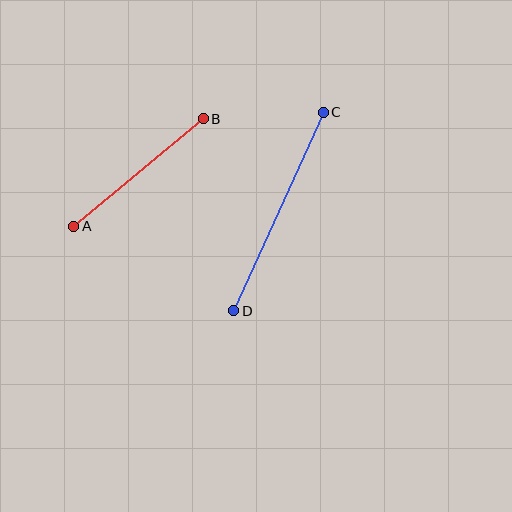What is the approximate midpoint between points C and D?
The midpoint is at approximately (279, 211) pixels.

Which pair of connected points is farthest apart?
Points C and D are farthest apart.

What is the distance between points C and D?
The distance is approximately 218 pixels.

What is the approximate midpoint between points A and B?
The midpoint is at approximately (139, 173) pixels.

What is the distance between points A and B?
The distance is approximately 168 pixels.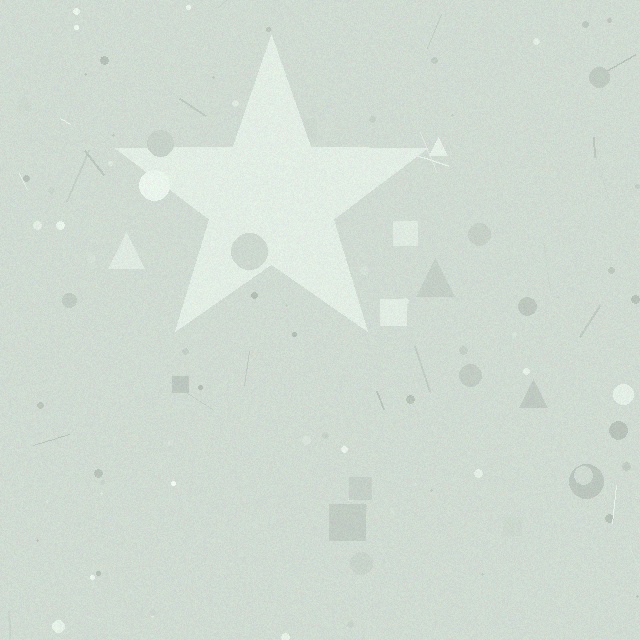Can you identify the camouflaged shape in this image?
The camouflaged shape is a star.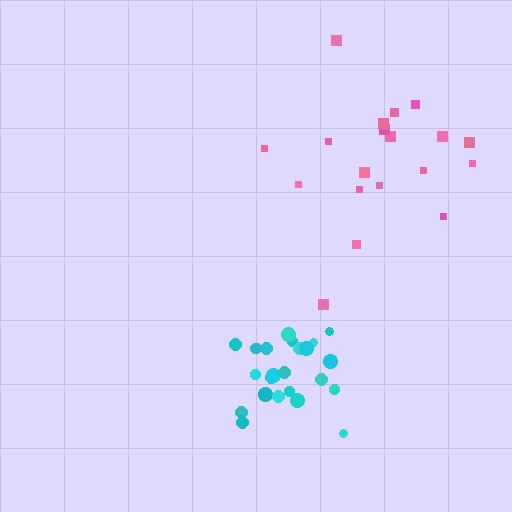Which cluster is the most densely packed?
Cyan.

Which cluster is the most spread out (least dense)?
Pink.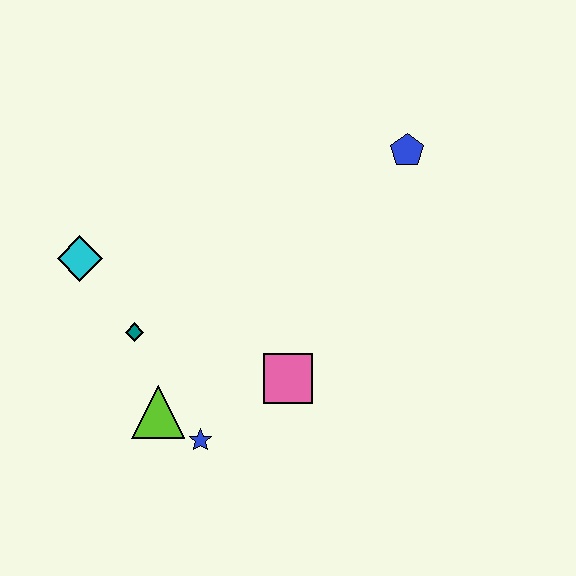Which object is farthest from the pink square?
The blue pentagon is farthest from the pink square.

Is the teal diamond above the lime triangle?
Yes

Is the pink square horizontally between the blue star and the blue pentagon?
Yes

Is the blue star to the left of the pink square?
Yes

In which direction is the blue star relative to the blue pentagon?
The blue star is below the blue pentagon.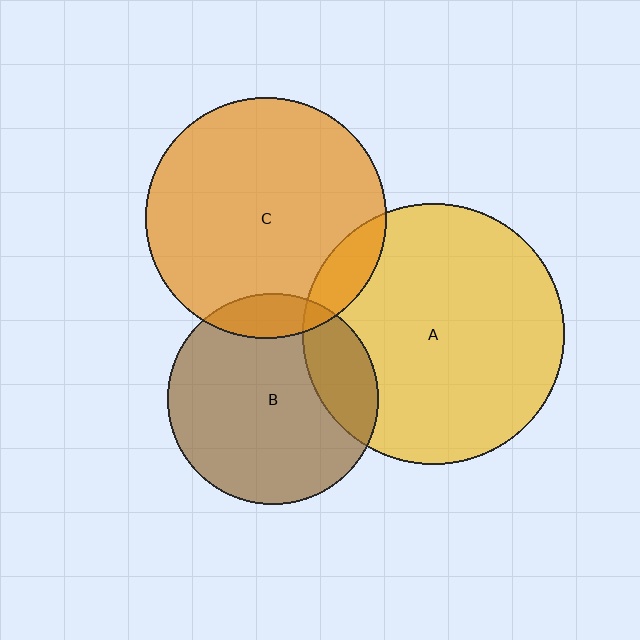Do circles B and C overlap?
Yes.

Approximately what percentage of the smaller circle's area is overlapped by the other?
Approximately 10%.